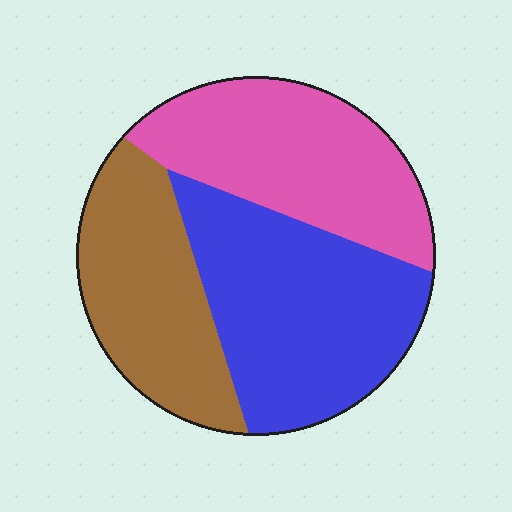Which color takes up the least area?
Brown, at roughly 30%.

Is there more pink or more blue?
Blue.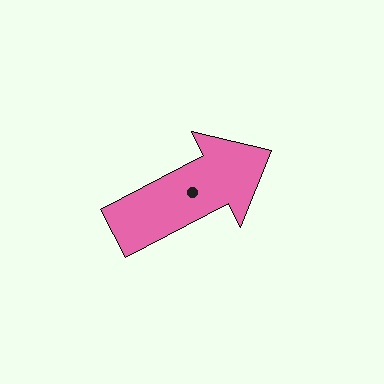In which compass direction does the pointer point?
Northeast.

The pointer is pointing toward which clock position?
Roughly 2 o'clock.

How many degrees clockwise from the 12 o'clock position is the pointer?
Approximately 63 degrees.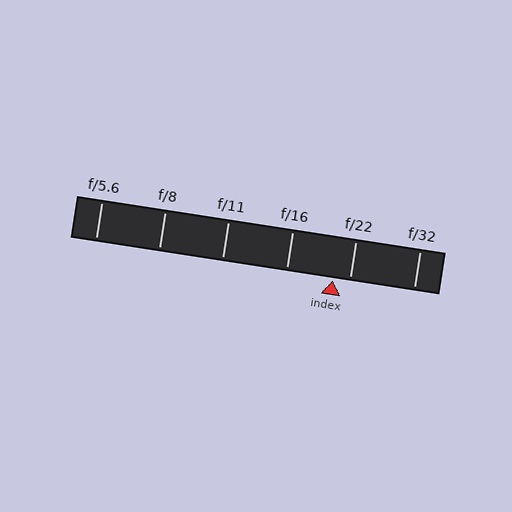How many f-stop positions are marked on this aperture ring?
There are 6 f-stop positions marked.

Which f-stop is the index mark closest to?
The index mark is closest to f/22.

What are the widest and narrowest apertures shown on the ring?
The widest aperture shown is f/5.6 and the narrowest is f/32.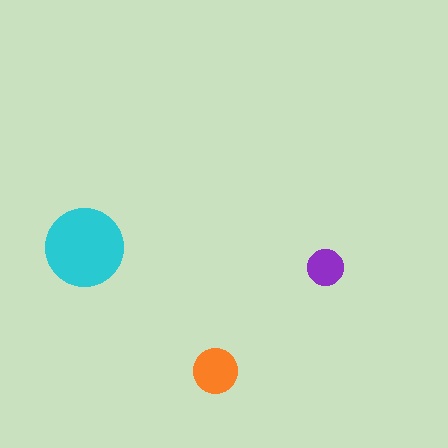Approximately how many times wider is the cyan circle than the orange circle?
About 1.5 times wider.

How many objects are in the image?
There are 3 objects in the image.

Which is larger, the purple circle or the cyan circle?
The cyan one.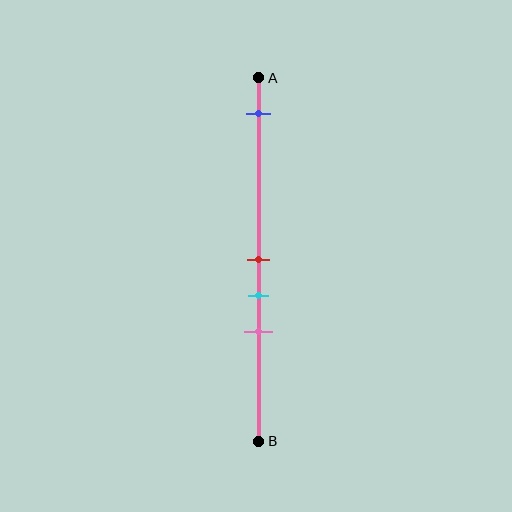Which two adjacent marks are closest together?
The red and cyan marks are the closest adjacent pair.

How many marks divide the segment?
There are 4 marks dividing the segment.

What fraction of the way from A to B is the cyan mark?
The cyan mark is approximately 60% (0.6) of the way from A to B.